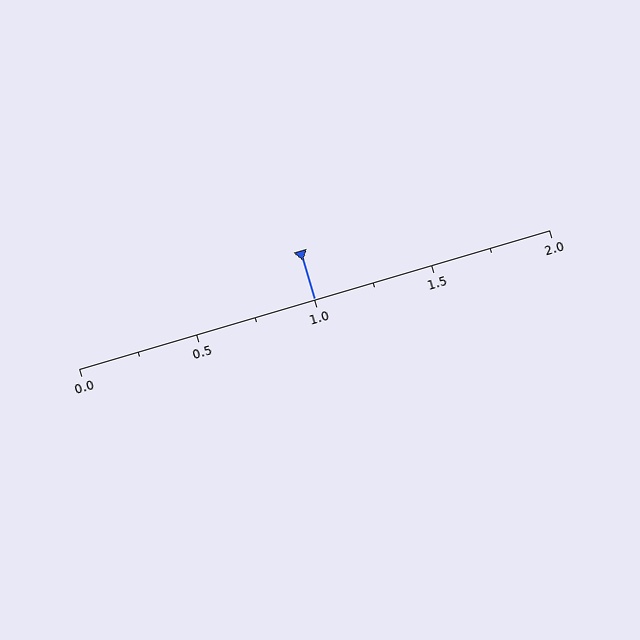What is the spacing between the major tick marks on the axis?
The major ticks are spaced 0.5 apart.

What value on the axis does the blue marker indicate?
The marker indicates approximately 1.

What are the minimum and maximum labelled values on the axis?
The axis runs from 0.0 to 2.0.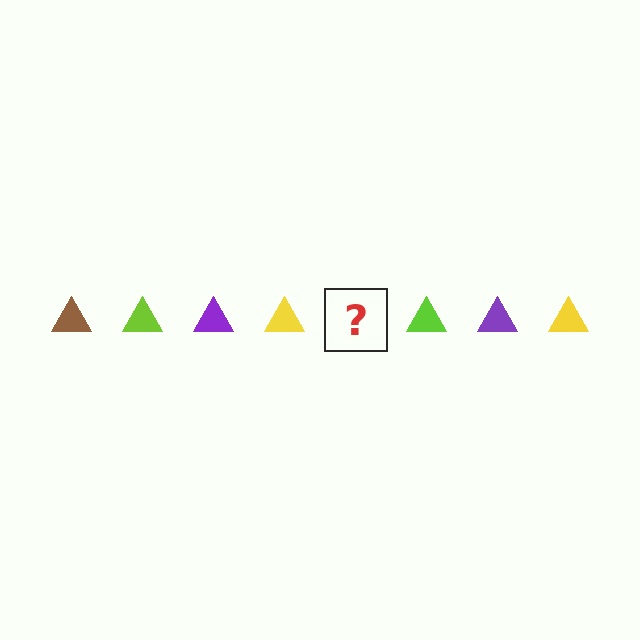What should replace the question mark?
The question mark should be replaced with a brown triangle.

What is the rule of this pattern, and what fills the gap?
The rule is that the pattern cycles through brown, lime, purple, yellow triangles. The gap should be filled with a brown triangle.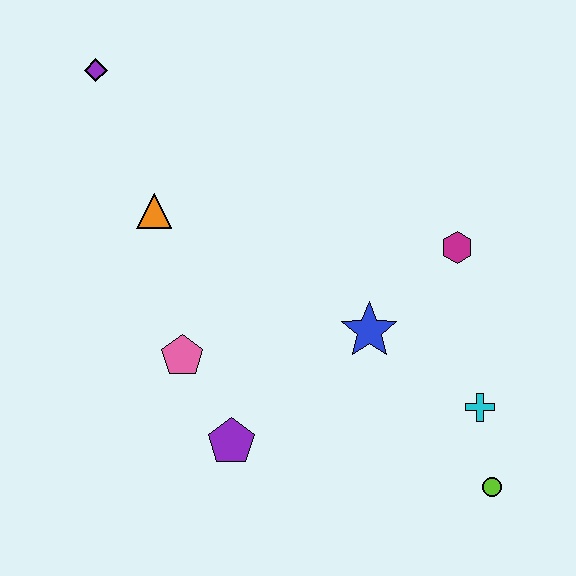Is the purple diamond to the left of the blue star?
Yes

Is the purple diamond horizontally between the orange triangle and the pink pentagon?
No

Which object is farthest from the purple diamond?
The lime circle is farthest from the purple diamond.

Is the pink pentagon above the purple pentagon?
Yes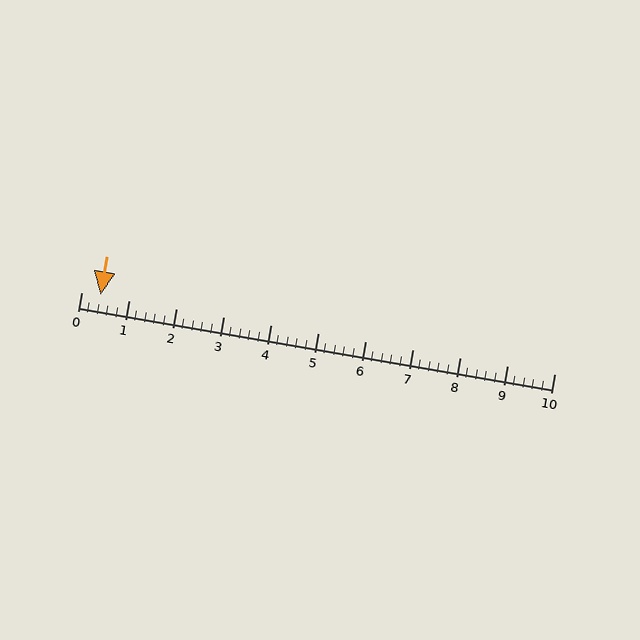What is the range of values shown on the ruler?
The ruler shows values from 0 to 10.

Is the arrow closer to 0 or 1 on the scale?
The arrow is closer to 0.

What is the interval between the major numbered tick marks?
The major tick marks are spaced 1 units apart.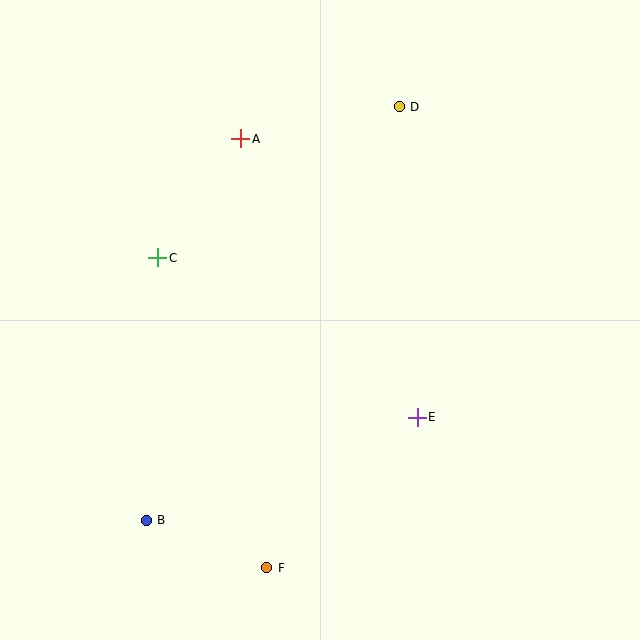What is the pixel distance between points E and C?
The distance between E and C is 305 pixels.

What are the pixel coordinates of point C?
Point C is at (158, 258).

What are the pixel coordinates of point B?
Point B is at (146, 520).